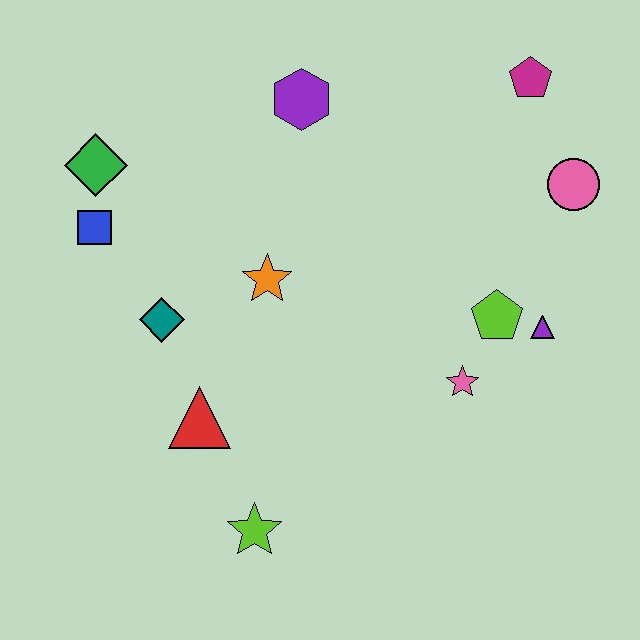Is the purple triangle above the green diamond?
No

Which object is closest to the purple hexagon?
The orange star is closest to the purple hexagon.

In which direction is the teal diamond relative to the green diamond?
The teal diamond is below the green diamond.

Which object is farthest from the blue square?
The pink circle is farthest from the blue square.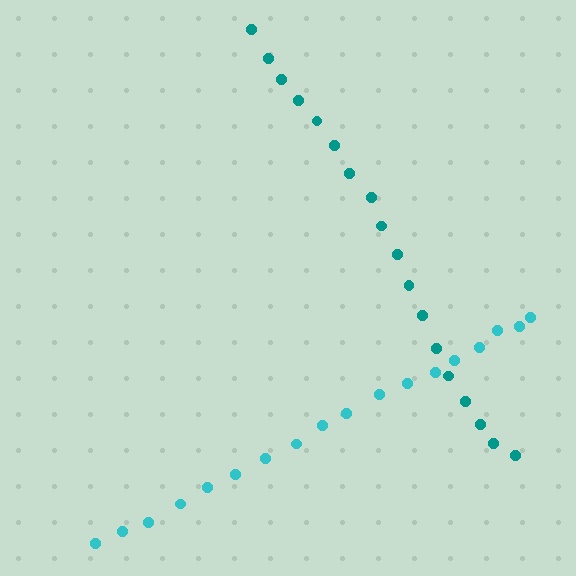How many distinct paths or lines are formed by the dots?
There are 2 distinct paths.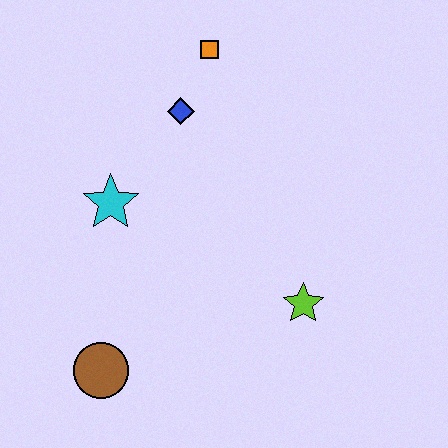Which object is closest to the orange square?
The blue diamond is closest to the orange square.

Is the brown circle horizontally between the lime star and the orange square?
No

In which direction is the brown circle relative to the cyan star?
The brown circle is below the cyan star.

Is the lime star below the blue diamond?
Yes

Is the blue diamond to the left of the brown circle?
No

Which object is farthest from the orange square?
The brown circle is farthest from the orange square.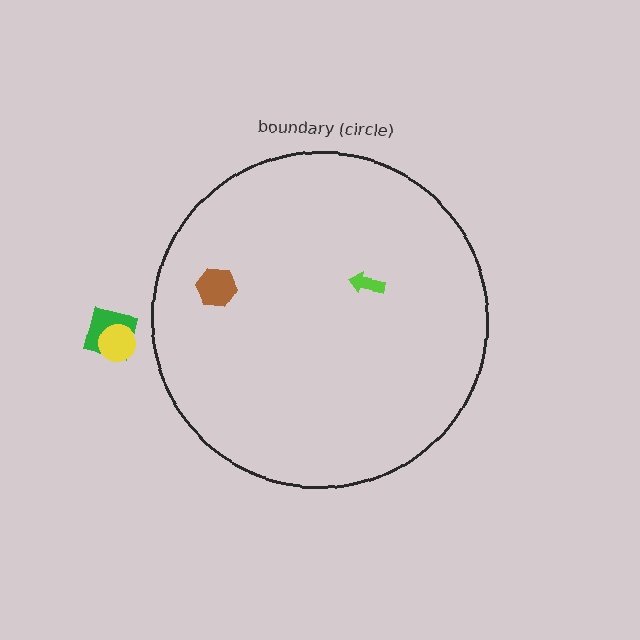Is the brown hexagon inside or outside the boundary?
Inside.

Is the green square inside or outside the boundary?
Outside.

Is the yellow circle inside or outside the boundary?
Outside.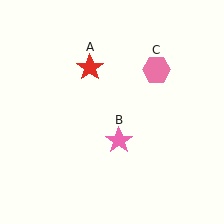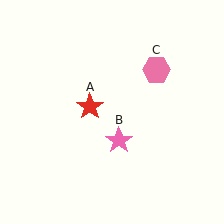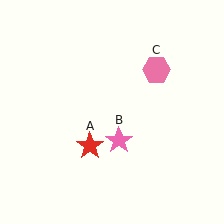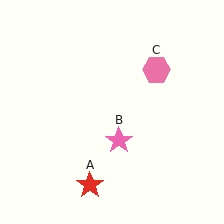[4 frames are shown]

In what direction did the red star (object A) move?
The red star (object A) moved down.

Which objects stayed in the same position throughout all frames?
Pink star (object B) and pink hexagon (object C) remained stationary.